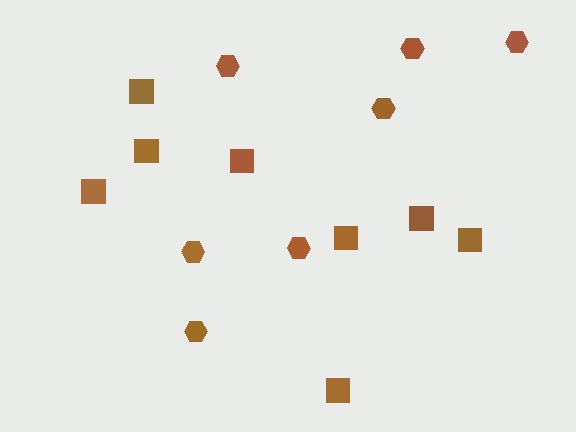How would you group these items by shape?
There are 2 groups: one group of hexagons (7) and one group of squares (8).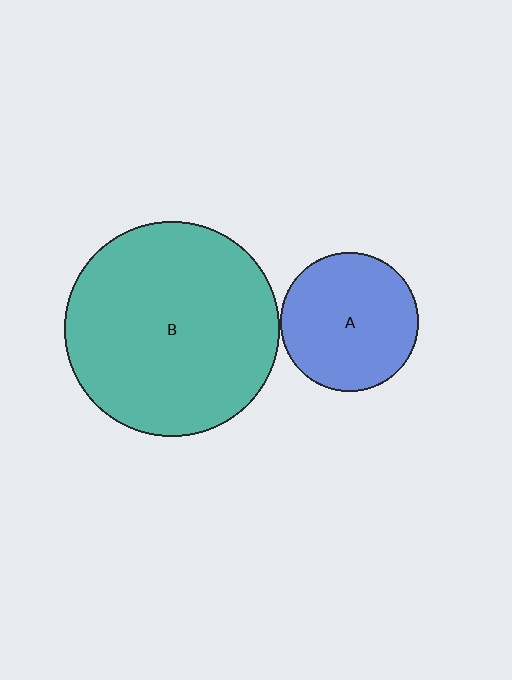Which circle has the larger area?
Circle B (teal).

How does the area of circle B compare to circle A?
Approximately 2.4 times.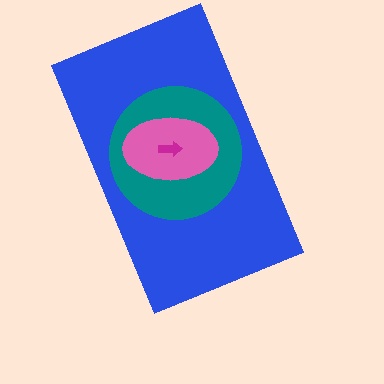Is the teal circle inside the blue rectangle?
Yes.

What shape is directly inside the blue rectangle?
The teal circle.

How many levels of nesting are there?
4.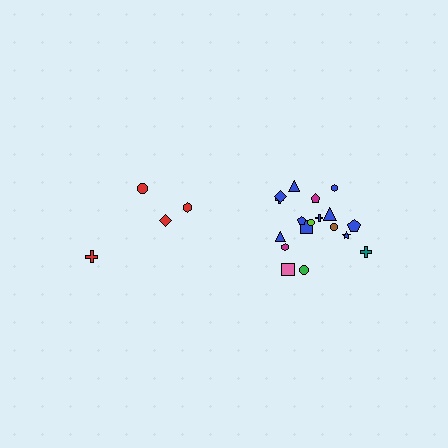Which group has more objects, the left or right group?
The right group.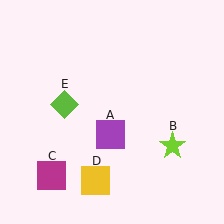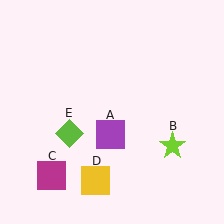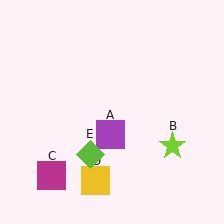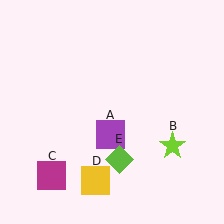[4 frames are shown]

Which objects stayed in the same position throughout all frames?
Purple square (object A) and lime star (object B) and magenta square (object C) and yellow square (object D) remained stationary.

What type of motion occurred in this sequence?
The lime diamond (object E) rotated counterclockwise around the center of the scene.